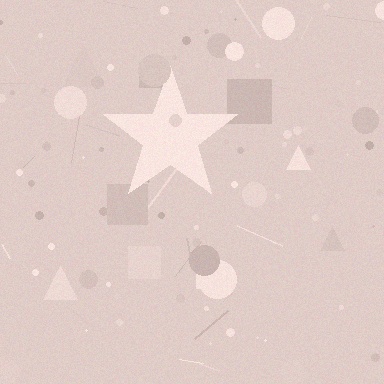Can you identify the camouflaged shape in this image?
The camouflaged shape is a star.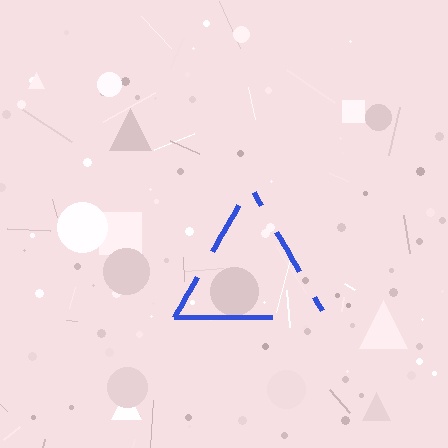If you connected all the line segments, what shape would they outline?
They would outline a triangle.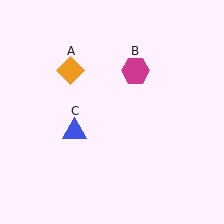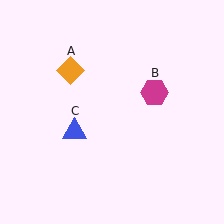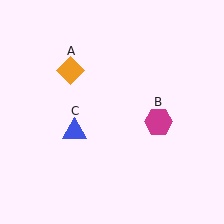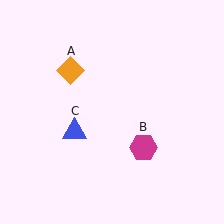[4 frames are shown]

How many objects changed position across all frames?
1 object changed position: magenta hexagon (object B).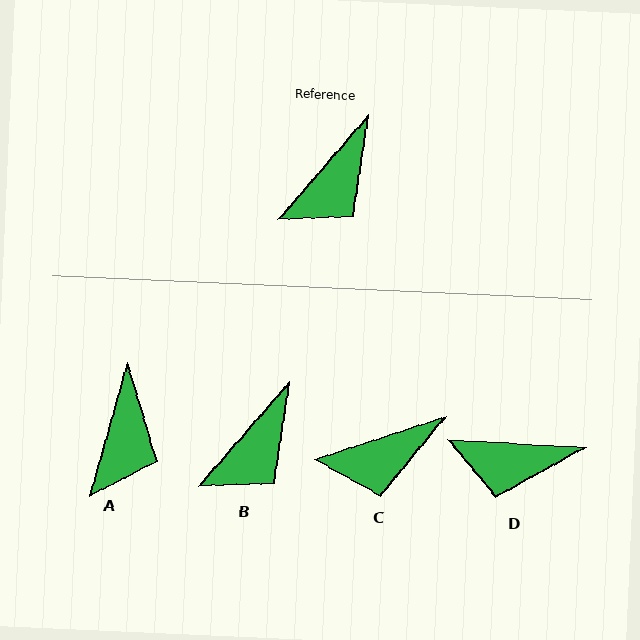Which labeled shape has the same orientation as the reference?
B.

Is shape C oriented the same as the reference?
No, it is off by about 31 degrees.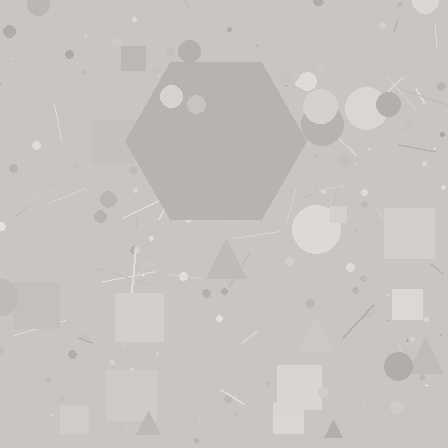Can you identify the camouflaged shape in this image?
The camouflaged shape is a hexagon.